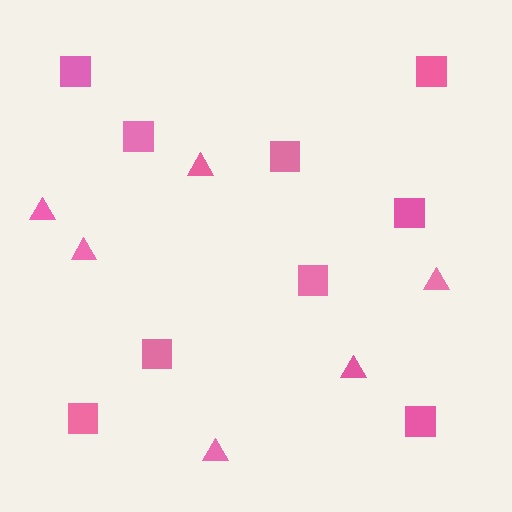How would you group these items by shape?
There are 2 groups: one group of squares (9) and one group of triangles (6).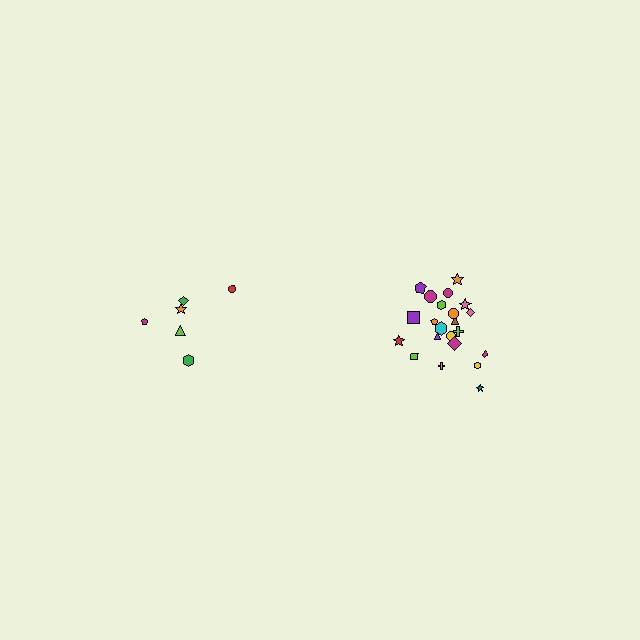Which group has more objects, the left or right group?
The right group.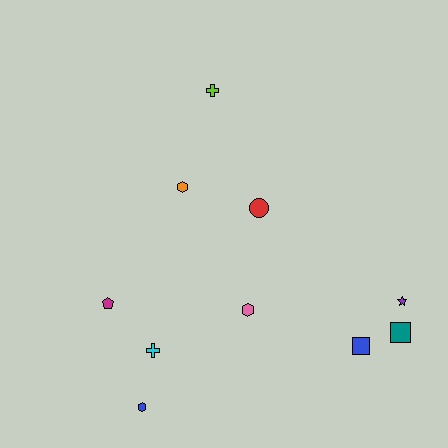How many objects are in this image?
There are 10 objects.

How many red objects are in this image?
There is 1 red object.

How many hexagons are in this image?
There are 3 hexagons.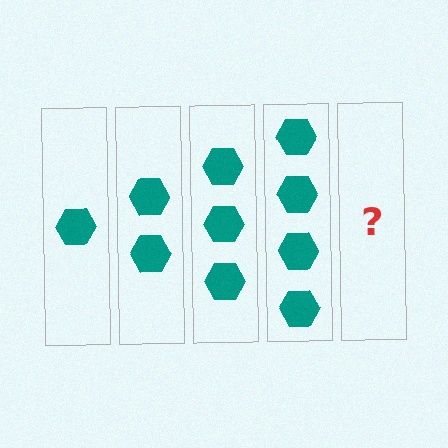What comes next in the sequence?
The next element should be 5 hexagons.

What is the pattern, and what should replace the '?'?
The pattern is that each step adds one more hexagon. The '?' should be 5 hexagons.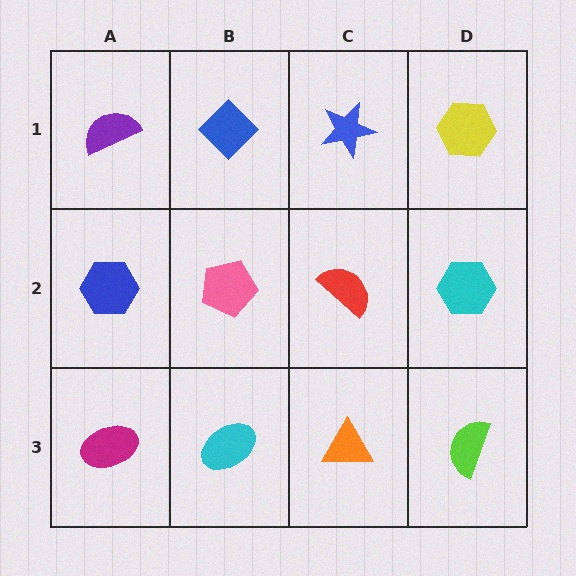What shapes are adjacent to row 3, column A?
A blue hexagon (row 2, column A), a cyan ellipse (row 3, column B).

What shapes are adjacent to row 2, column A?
A purple semicircle (row 1, column A), a magenta ellipse (row 3, column A), a pink pentagon (row 2, column B).